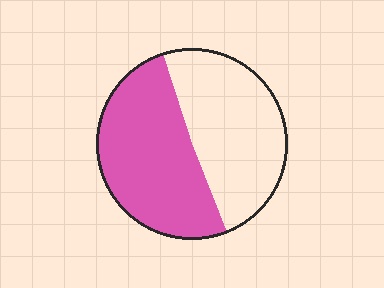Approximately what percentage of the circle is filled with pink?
Approximately 50%.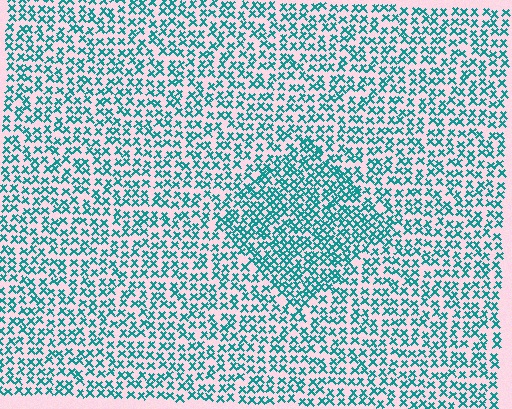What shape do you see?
I see a diamond.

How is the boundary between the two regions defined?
The boundary is defined by a change in element density (approximately 1.6x ratio). All elements are the same color, size, and shape.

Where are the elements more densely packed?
The elements are more densely packed inside the diamond boundary.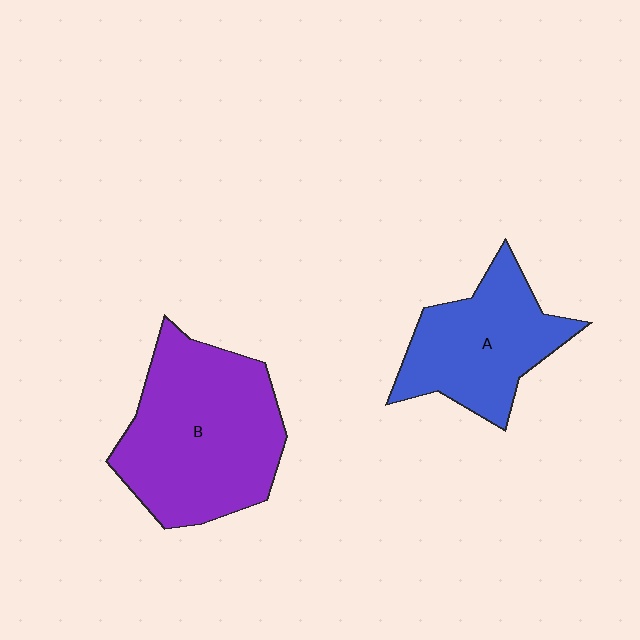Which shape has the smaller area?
Shape A (blue).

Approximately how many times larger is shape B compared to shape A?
Approximately 1.5 times.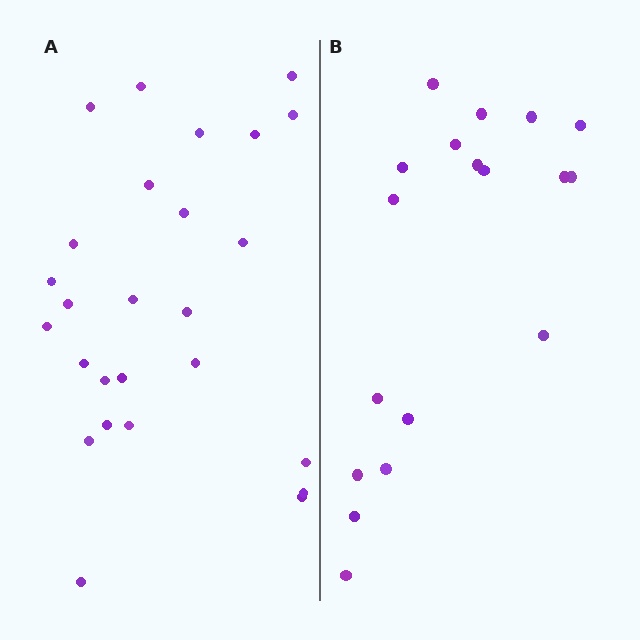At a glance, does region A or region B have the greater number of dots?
Region A (the left region) has more dots.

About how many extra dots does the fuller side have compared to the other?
Region A has roughly 8 or so more dots than region B.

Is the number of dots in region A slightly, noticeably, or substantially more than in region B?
Region A has noticeably more, but not dramatically so. The ratio is roughly 1.4 to 1.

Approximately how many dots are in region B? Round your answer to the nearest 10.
About 20 dots. (The exact count is 18, which rounds to 20.)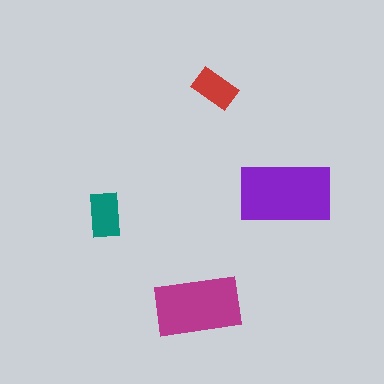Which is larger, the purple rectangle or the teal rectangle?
The purple one.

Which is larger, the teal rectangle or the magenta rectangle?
The magenta one.